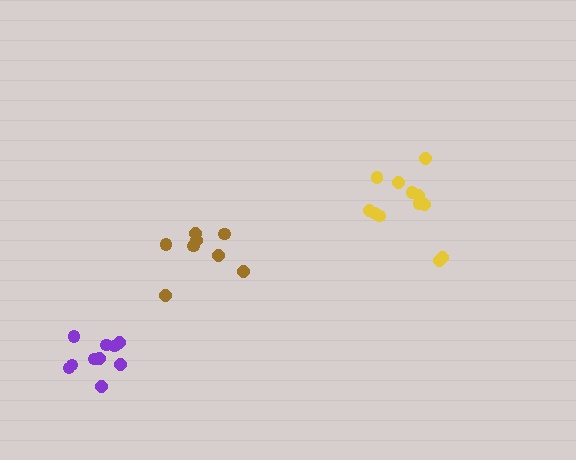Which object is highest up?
The yellow cluster is topmost.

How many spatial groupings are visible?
There are 3 spatial groupings.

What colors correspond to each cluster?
The clusters are colored: brown, yellow, purple.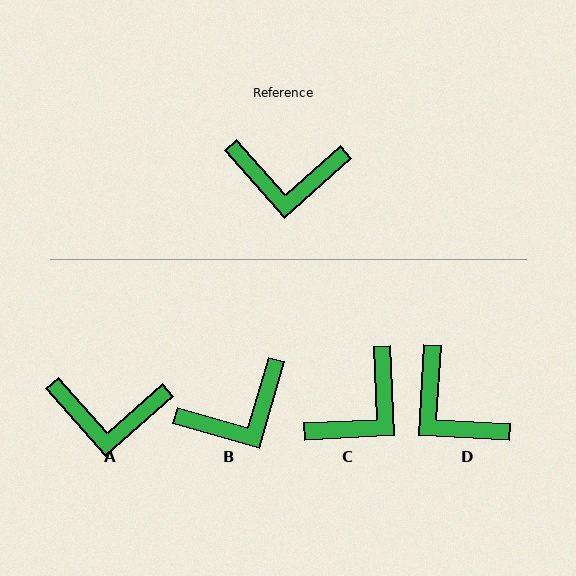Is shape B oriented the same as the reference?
No, it is off by about 32 degrees.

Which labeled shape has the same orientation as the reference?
A.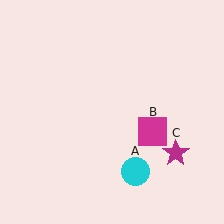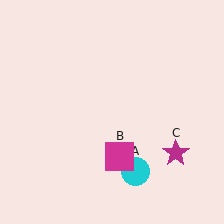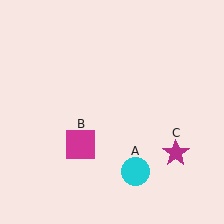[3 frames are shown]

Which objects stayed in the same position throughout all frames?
Cyan circle (object A) and magenta star (object C) remained stationary.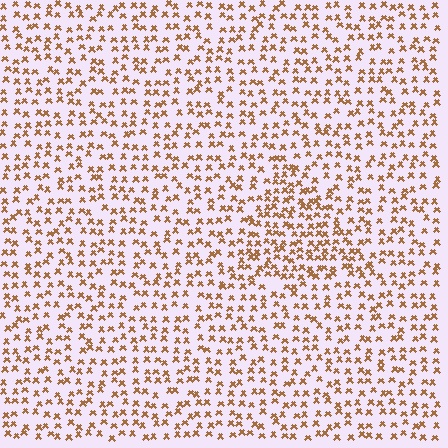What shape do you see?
I see a triangle.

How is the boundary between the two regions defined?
The boundary is defined by a change in element density (approximately 1.6x ratio). All elements are the same color, size, and shape.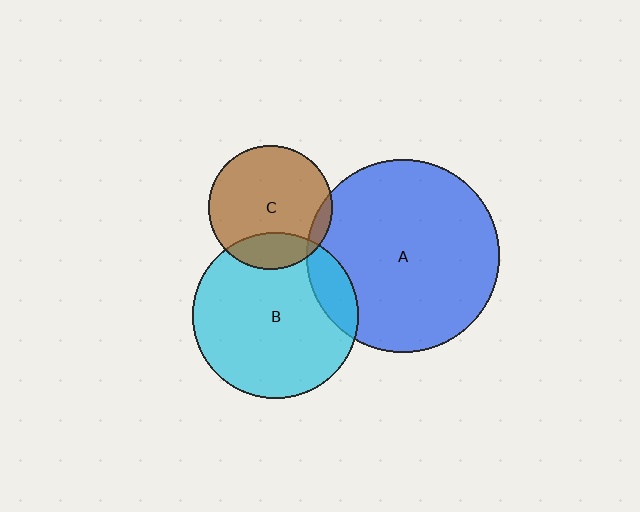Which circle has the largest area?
Circle A (blue).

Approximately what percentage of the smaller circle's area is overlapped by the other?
Approximately 20%.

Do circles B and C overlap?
Yes.